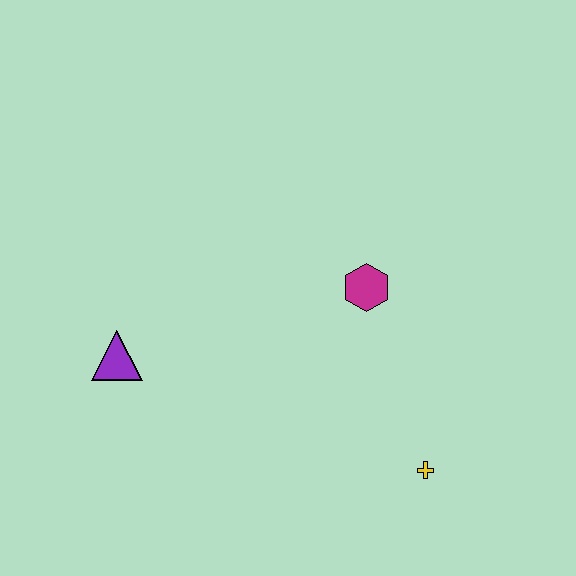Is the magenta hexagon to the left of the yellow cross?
Yes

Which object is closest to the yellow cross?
The magenta hexagon is closest to the yellow cross.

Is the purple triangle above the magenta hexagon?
No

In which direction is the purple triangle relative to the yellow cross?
The purple triangle is to the left of the yellow cross.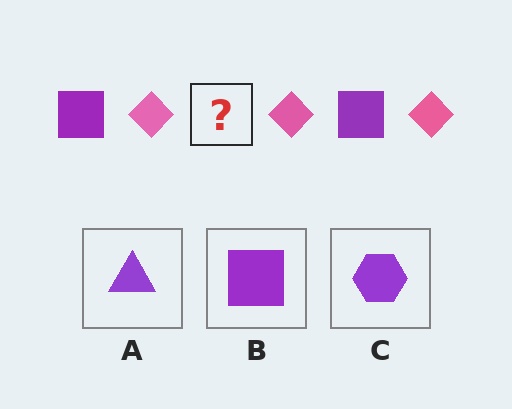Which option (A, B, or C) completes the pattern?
B.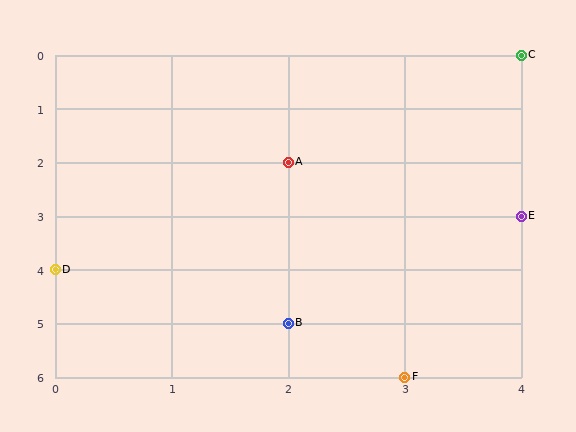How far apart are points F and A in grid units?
Points F and A are 1 column and 4 rows apart (about 4.1 grid units diagonally).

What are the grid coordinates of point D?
Point D is at grid coordinates (0, 4).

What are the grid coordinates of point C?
Point C is at grid coordinates (4, 0).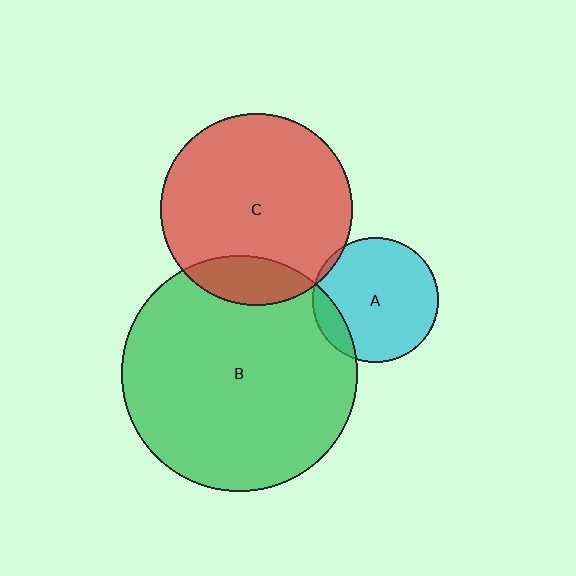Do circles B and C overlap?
Yes.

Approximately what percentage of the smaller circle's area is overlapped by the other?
Approximately 15%.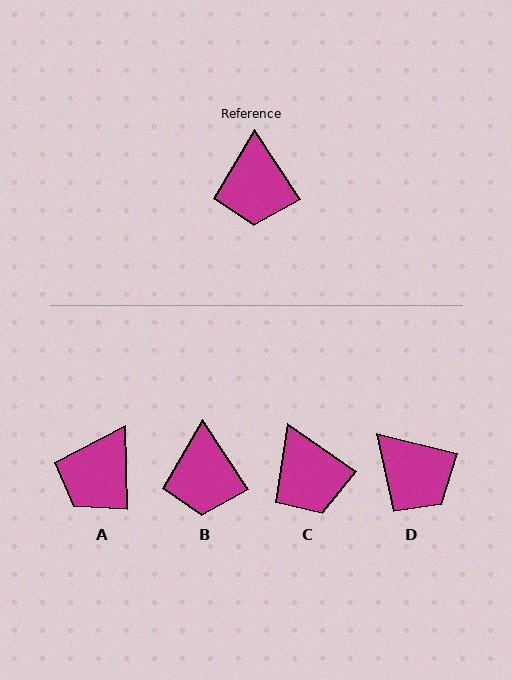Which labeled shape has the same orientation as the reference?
B.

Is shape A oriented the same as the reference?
No, it is off by about 32 degrees.